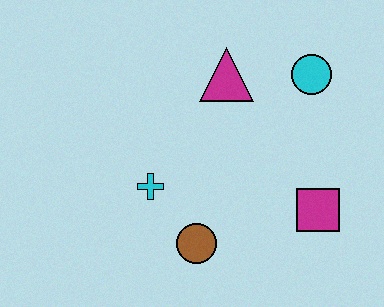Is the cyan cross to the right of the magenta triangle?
No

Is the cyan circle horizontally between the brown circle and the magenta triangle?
No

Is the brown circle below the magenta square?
Yes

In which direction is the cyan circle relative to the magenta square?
The cyan circle is above the magenta square.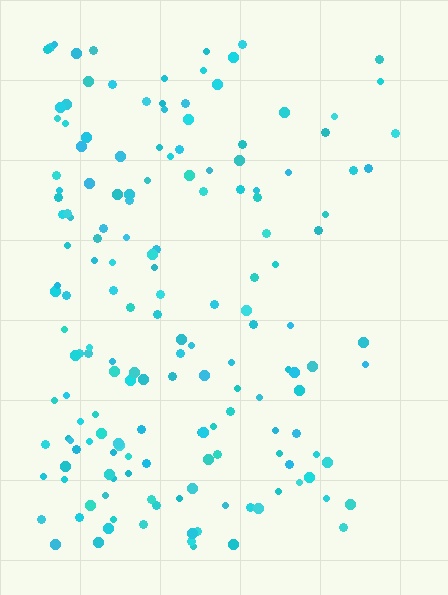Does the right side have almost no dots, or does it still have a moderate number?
Still a moderate number, just noticeably fewer than the left.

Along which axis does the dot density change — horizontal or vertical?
Horizontal.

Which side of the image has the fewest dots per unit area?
The right.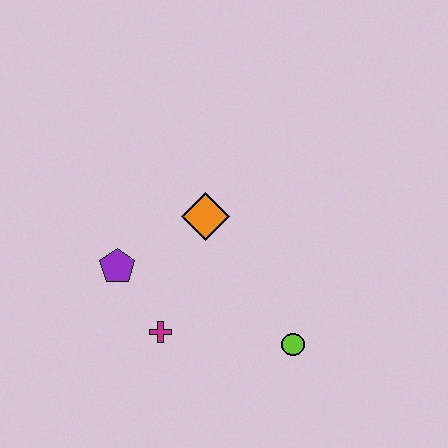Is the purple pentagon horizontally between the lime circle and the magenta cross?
No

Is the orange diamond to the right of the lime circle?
No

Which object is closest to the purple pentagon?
The magenta cross is closest to the purple pentagon.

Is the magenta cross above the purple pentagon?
No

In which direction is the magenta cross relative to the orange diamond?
The magenta cross is below the orange diamond.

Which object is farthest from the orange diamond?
The lime circle is farthest from the orange diamond.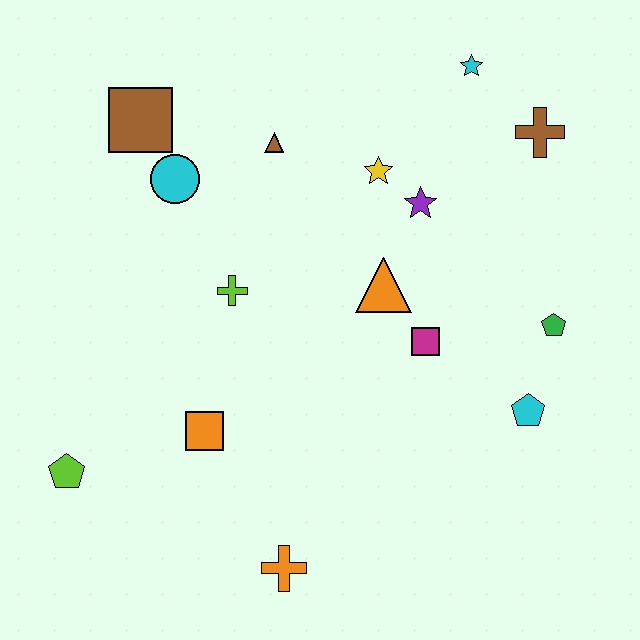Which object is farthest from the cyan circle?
The cyan pentagon is farthest from the cyan circle.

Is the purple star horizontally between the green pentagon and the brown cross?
No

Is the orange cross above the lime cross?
No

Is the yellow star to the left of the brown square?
No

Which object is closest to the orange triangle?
The magenta square is closest to the orange triangle.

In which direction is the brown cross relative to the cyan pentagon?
The brown cross is above the cyan pentagon.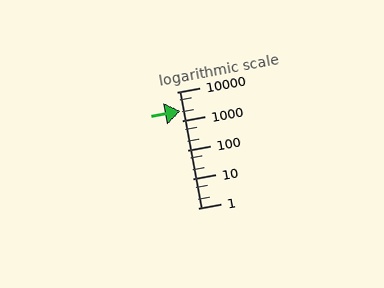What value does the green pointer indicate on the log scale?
The pointer indicates approximately 2200.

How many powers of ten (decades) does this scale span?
The scale spans 4 decades, from 1 to 10000.